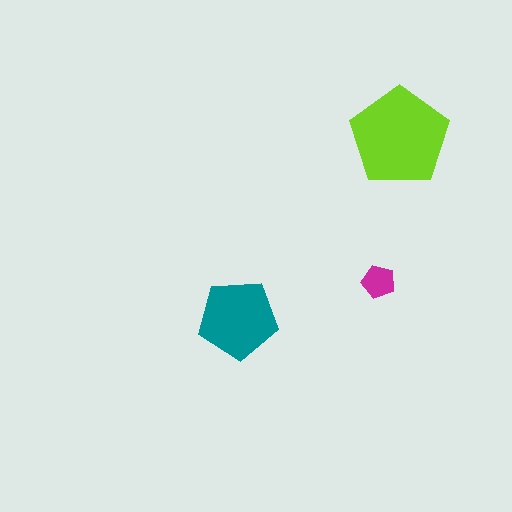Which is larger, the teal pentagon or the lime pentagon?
The lime one.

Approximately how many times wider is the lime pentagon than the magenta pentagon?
About 3 times wider.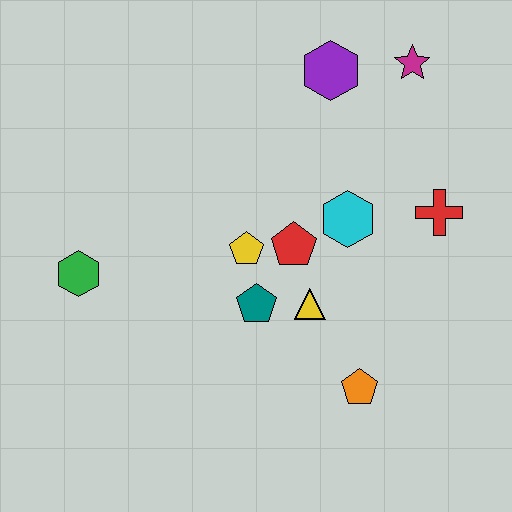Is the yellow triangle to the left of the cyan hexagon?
Yes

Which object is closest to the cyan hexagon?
The red pentagon is closest to the cyan hexagon.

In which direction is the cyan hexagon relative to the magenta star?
The cyan hexagon is below the magenta star.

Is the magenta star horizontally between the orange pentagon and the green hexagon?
No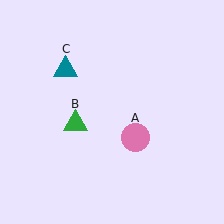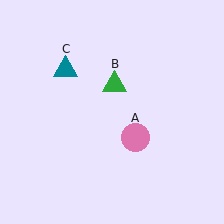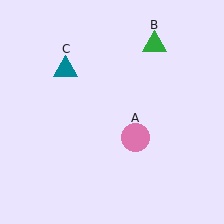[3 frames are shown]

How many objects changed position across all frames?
1 object changed position: green triangle (object B).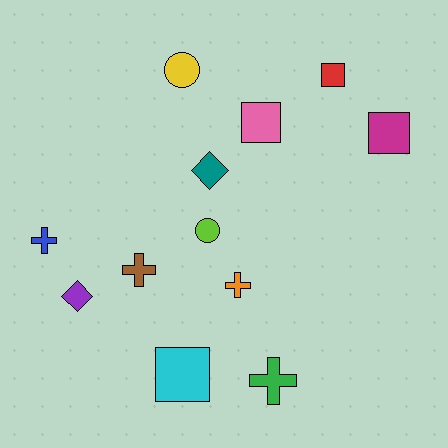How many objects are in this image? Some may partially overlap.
There are 12 objects.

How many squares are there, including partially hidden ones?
There are 4 squares.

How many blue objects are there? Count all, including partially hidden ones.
There is 1 blue object.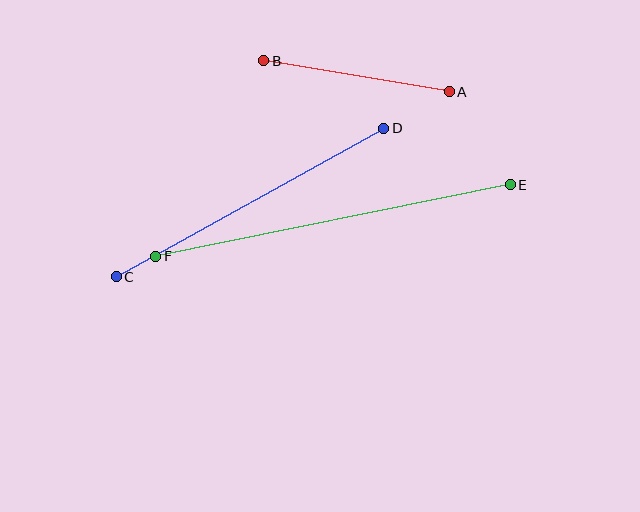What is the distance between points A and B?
The distance is approximately 188 pixels.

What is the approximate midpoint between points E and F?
The midpoint is at approximately (333, 220) pixels.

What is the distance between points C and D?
The distance is approximately 306 pixels.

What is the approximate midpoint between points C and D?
The midpoint is at approximately (250, 203) pixels.